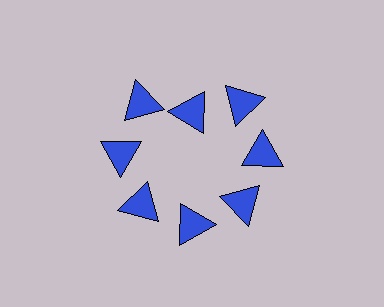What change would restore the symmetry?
The symmetry would be restored by moving it outward, back onto the ring so that all 8 triangles sit at equal angles and equal distance from the center.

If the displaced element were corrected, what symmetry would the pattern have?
It would have 8-fold rotational symmetry — the pattern would map onto itself every 45 degrees.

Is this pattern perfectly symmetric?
No. The 8 blue triangles are arranged in a ring, but one element near the 12 o'clock position is pulled inward toward the center, breaking the 8-fold rotational symmetry.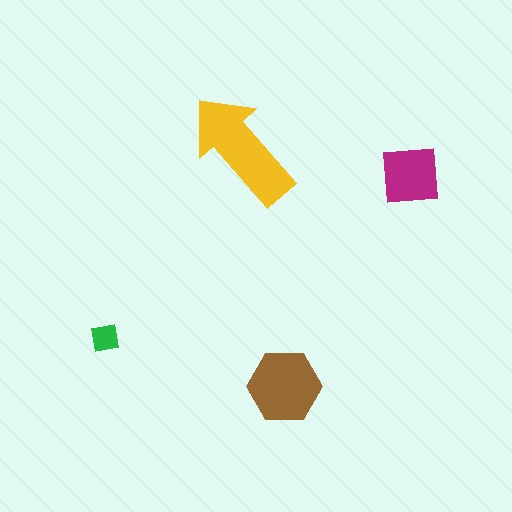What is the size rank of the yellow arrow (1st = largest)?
1st.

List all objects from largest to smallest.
The yellow arrow, the brown hexagon, the magenta square, the green square.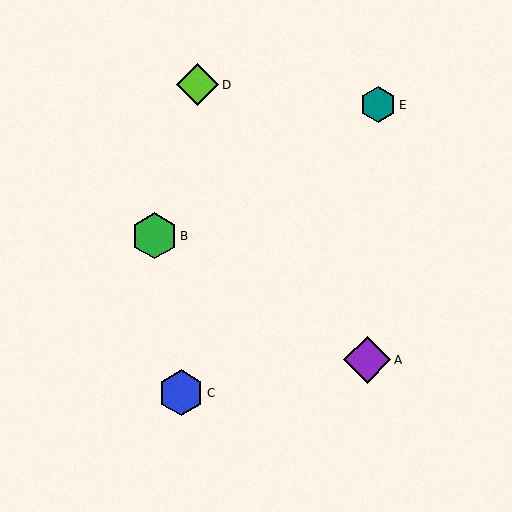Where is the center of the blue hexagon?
The center of the blue hexagon is at (181, 393).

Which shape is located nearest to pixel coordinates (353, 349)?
The purple diamond (labeled A) at (367, 360) is nearest to that location.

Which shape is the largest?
The purple diamond (labeled A) is the largest.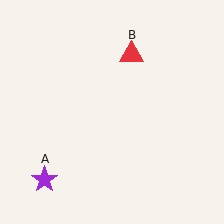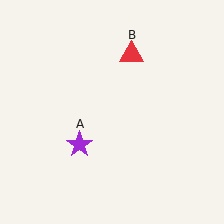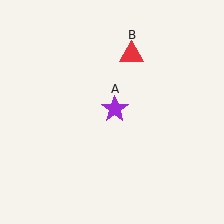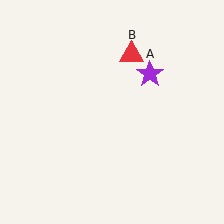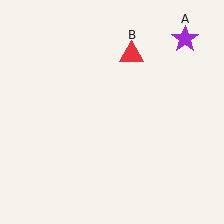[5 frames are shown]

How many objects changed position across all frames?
1 object changed position: purple star (object A).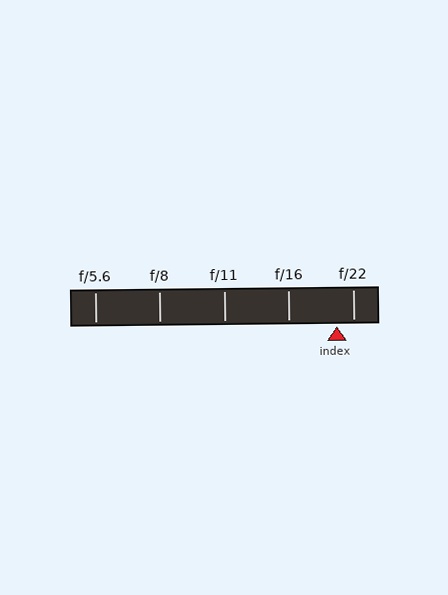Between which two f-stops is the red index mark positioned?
The index mark is between f/16 and f/22.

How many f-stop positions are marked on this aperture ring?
There are 5 f-stop positions marked.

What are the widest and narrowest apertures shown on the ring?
The widest aperture shown is f/5.6 and the narrowest is f/22.